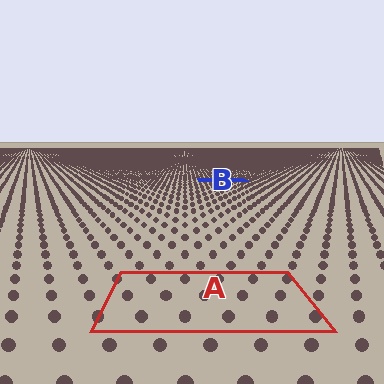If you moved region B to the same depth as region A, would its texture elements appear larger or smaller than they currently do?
They would appear larger. At a closer depth, the same texture elements are projected at a bigger on-screen size.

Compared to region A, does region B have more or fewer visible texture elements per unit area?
Region B has more texture elements per unit area — they are packed more densely because it is farther away.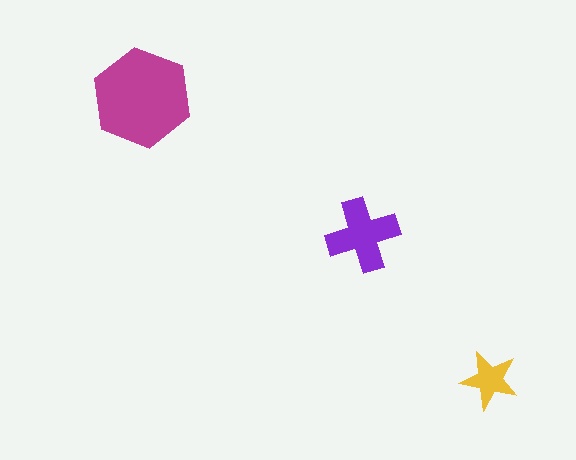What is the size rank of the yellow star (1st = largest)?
3rd.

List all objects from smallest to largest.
The yellow star, the purple cross, the magenta hexagon.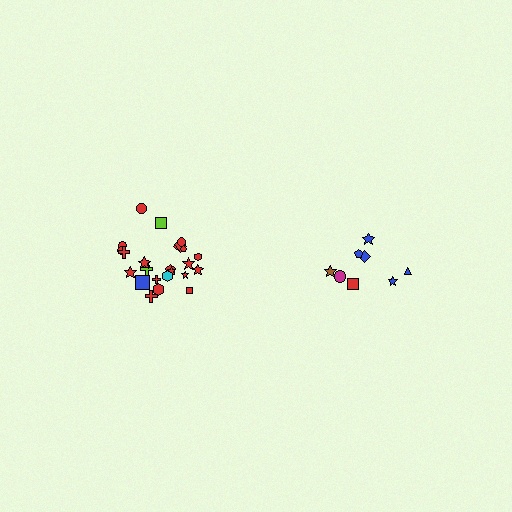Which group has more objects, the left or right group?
The left group.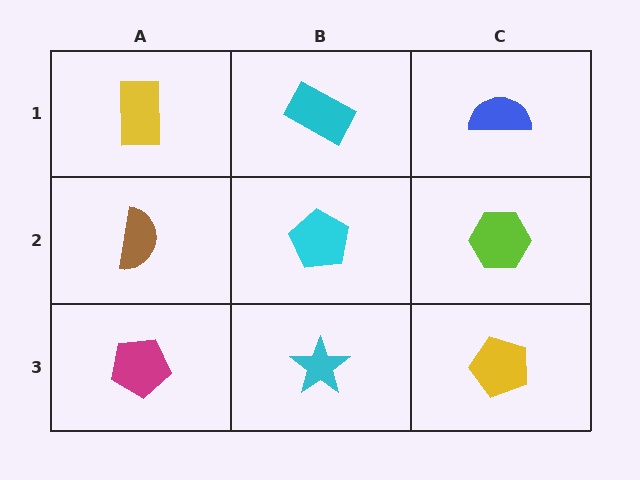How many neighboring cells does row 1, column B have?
3.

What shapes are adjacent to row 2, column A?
A yellow rectangle (row 1, column A), a magenta pentagon (row 3, column A), a cyan pentagon (row 2, column B).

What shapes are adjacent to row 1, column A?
A brown semicircle (row 2, column A), a cyan rectangle (row 1, column B).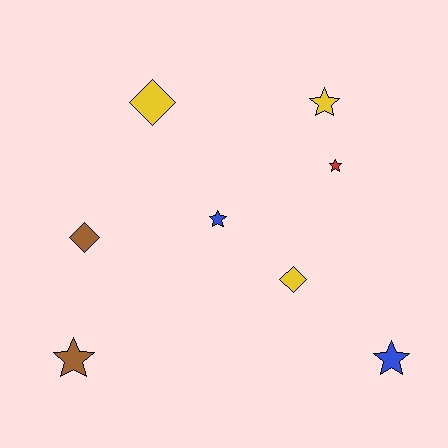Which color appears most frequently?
Yellow, with 3 objects.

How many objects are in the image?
There are 8 objects.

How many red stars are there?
There is 1 red star.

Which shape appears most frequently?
Star, with 5 objects.